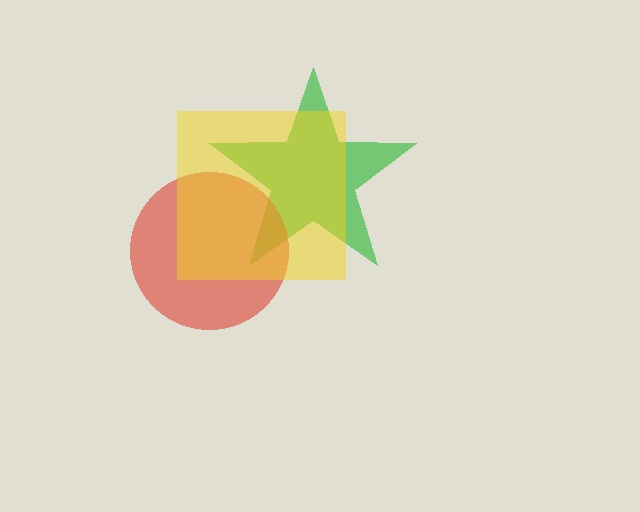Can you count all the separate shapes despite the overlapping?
Yes, there are 3 separate shapes.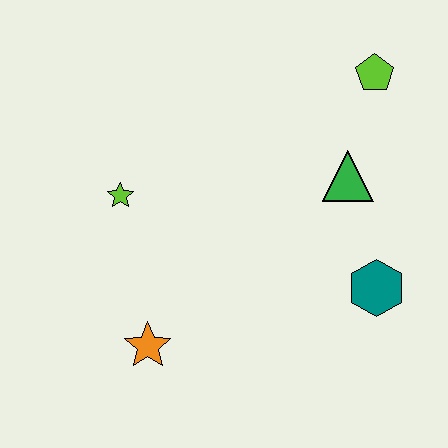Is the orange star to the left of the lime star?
No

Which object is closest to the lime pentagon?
The green triangle is closest to the lime pentagon.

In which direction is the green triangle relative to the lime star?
The green triangle is to the right of the lime star.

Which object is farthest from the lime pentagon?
The orange star is farthest from the lime pentagon.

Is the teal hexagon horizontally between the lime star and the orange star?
No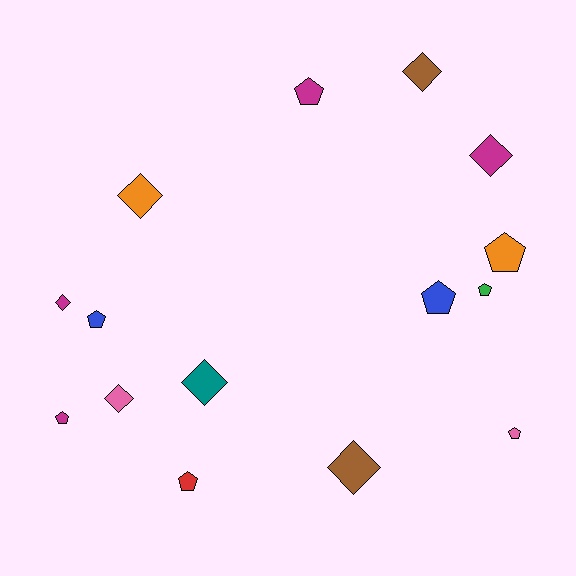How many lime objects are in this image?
There are no lime objects.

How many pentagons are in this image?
There are 8 pentagons.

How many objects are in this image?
There are 15 objects.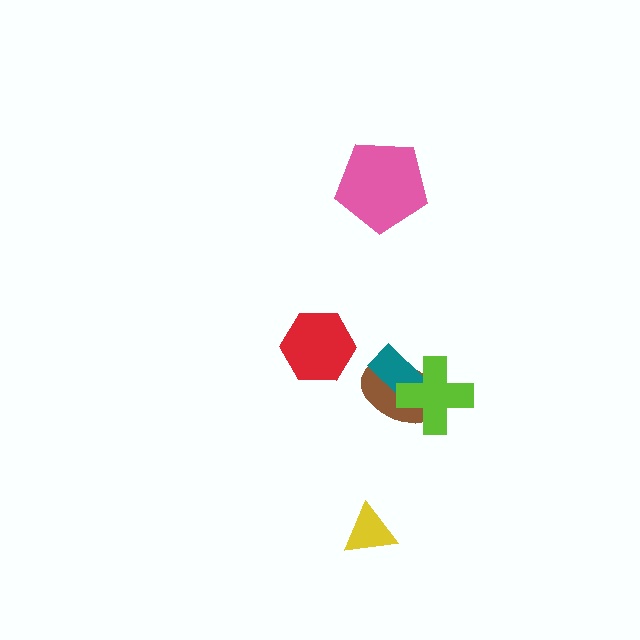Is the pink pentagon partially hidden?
No, no other shape covers it.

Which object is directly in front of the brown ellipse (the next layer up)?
The teal rectangle is directly in front of the brown ellipse.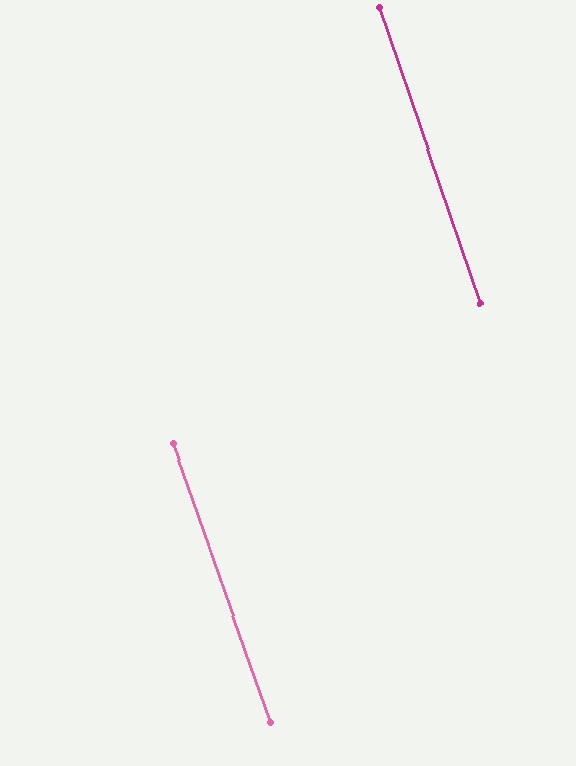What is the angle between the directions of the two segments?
Approximately 1 degree.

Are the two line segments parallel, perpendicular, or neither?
Parallel — their directions differ by only 0.6°.